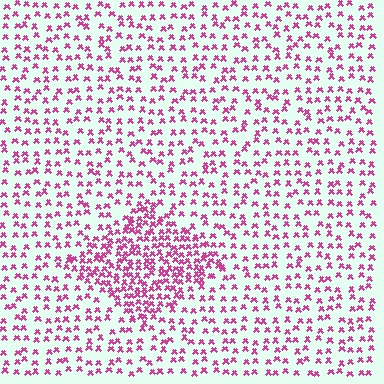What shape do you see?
I see a diamond.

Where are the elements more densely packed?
The elements are more densely packed inside the diamond boundary.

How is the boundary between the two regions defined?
The boundary is defined by a change in element density (approximately 2.1x ratio). All elements are the same color, size, and shape.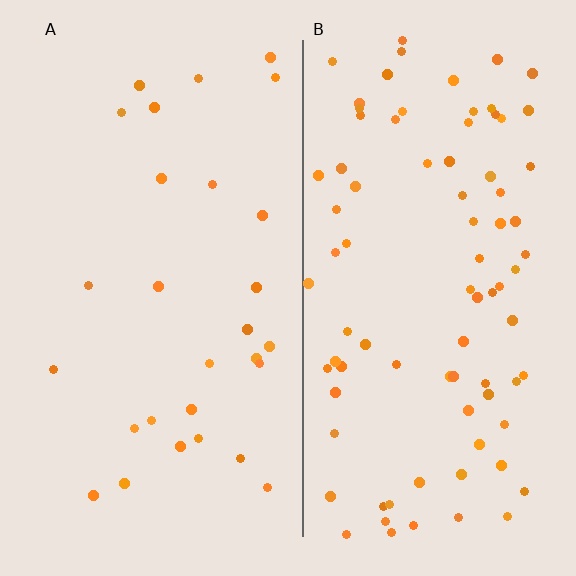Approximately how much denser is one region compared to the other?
Approximately 3.1× — region B over region A.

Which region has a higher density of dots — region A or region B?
B (the right).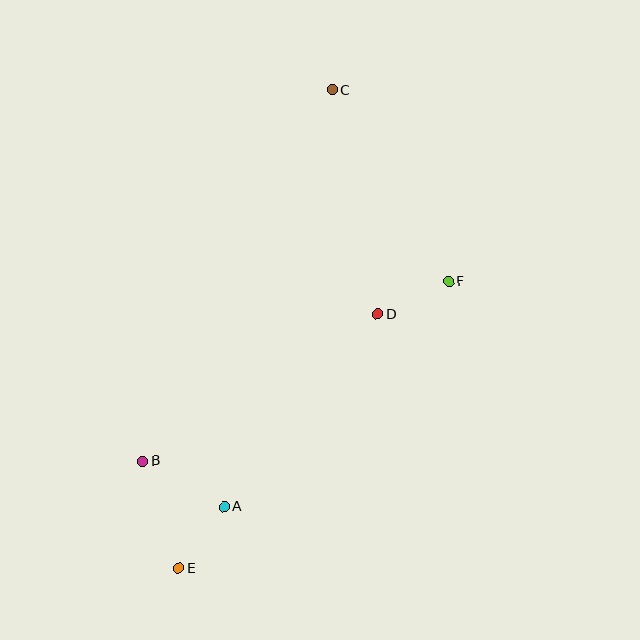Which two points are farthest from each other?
Points C and E are farthest from each other.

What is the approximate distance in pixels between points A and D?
The distance between A and D is approximately 246 pixels.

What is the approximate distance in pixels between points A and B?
The distance between A and B is approximately 93 pixels.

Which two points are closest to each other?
Points A and E are closest to each other.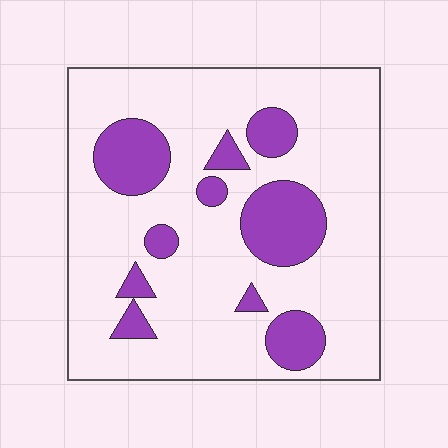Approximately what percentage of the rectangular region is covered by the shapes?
Approximately 20%.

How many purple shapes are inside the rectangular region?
10.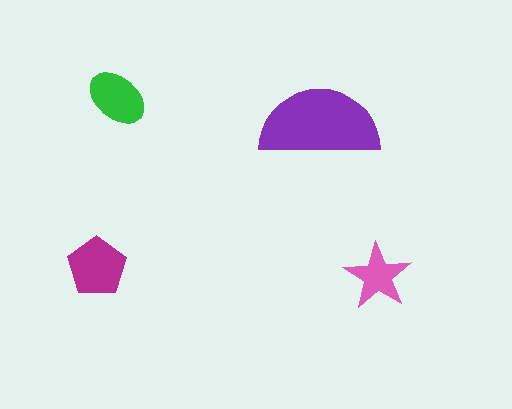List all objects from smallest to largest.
The pink star, the green ellipse, the magenta pentagon, the purple semicircle.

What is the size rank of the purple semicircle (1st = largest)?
1st.